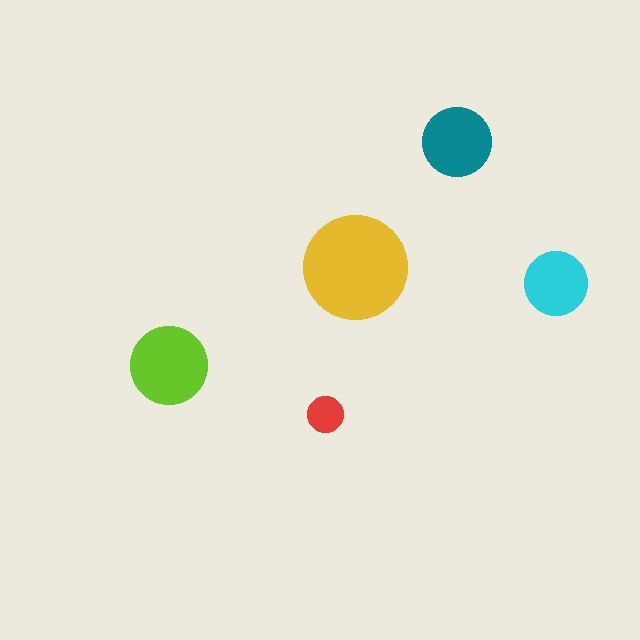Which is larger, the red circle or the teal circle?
The teal one.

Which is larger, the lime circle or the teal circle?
The lime one.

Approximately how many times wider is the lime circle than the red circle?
About 2 times wider.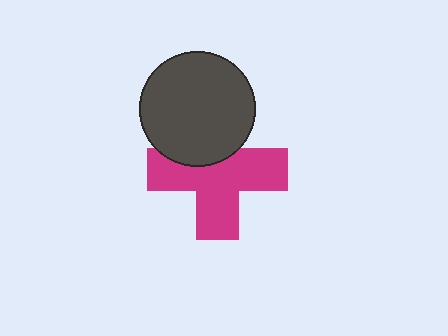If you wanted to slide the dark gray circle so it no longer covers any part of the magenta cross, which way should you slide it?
Slide it up — that is the most direct way to separate the two shapes.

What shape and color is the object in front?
The object in front is a dark gray circle.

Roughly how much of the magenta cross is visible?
Most of it is visible (roughly 68%).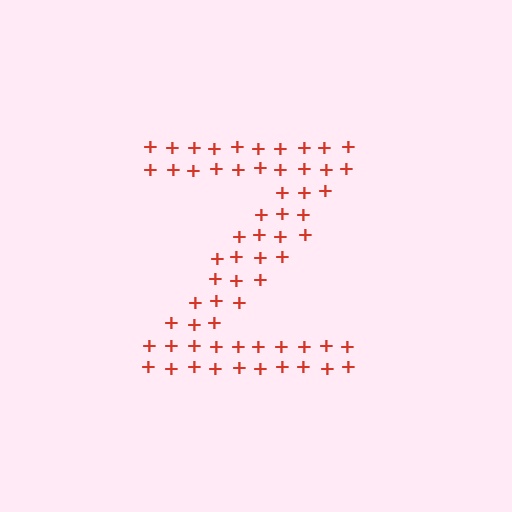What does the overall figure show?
The overall figure shows the letter Z.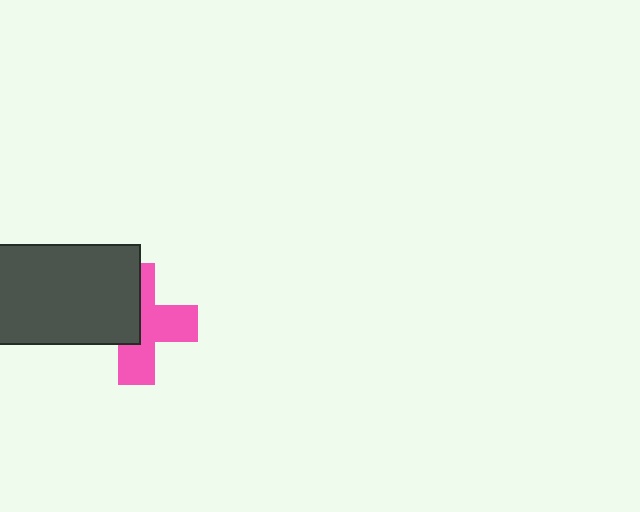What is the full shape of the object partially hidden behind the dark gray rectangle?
The partially hidden object is a pink cross.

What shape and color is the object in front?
The object in front is a dark gray rectangle.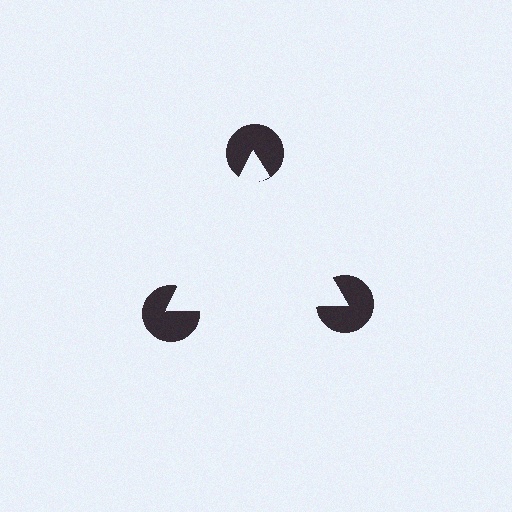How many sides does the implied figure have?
3 sides.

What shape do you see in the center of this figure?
An illusory triangle — its edges are inferred from the aligned wedge cuts in the pac-man discs, not physically drawn.